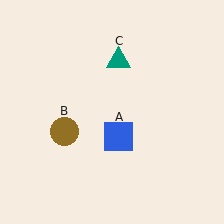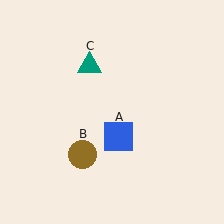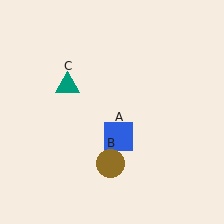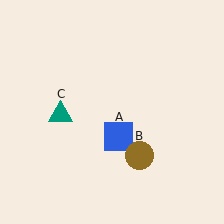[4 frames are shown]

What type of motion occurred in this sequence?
The brown circle (object B), teal triangle (object C) rotated counterclockwise around the center of the scene.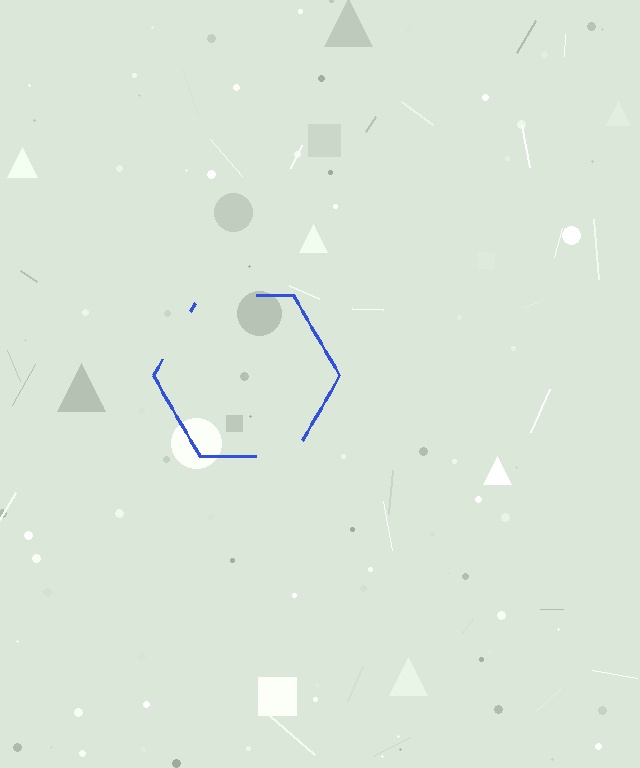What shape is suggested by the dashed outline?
The dashed outline suggests a hexagon.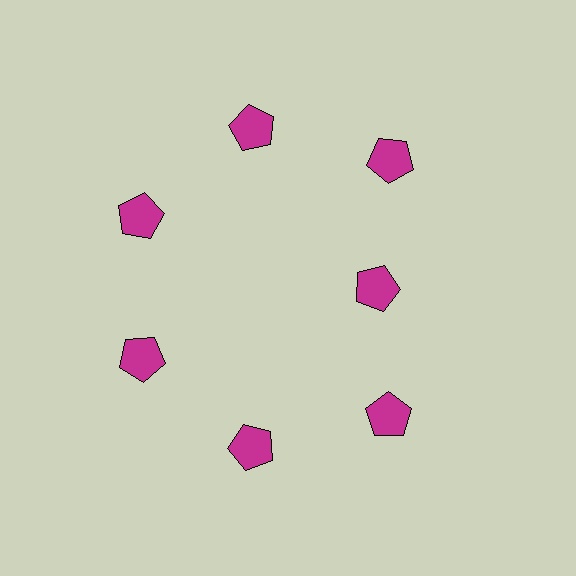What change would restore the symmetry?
The symmetry would be restored by moving it outward, back onto the ring so that all 7 pentagons sit at equal angles and equal distance from the center.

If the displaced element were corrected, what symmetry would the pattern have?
It would have 7-fold rotational symmetry — the pattern would map onto itself every 51 degrees.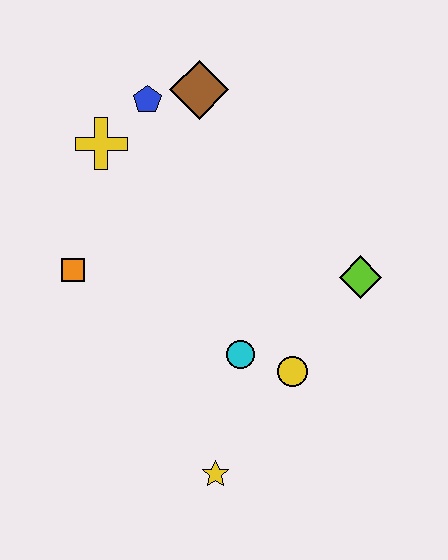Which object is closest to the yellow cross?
The blue pentagon is closest to the yellow cross.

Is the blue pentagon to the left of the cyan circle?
Yes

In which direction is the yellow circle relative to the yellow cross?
The yellow circle is below the yellow cross.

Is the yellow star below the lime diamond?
Yes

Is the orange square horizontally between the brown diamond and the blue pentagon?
No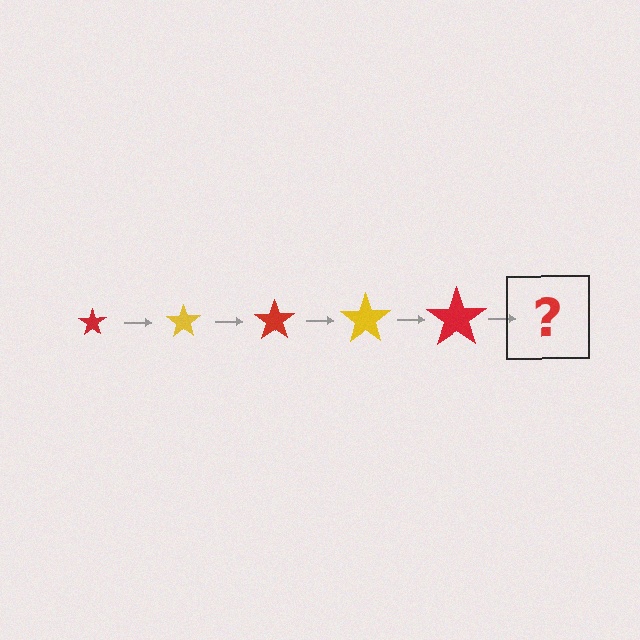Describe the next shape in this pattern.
It should be a yellow star, larger than the previous one.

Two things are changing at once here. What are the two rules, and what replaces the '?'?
The two rules are that the star grows larger each step and the color cycles through red and yellow. The '?' should be a yellow star, larger than the previous one.